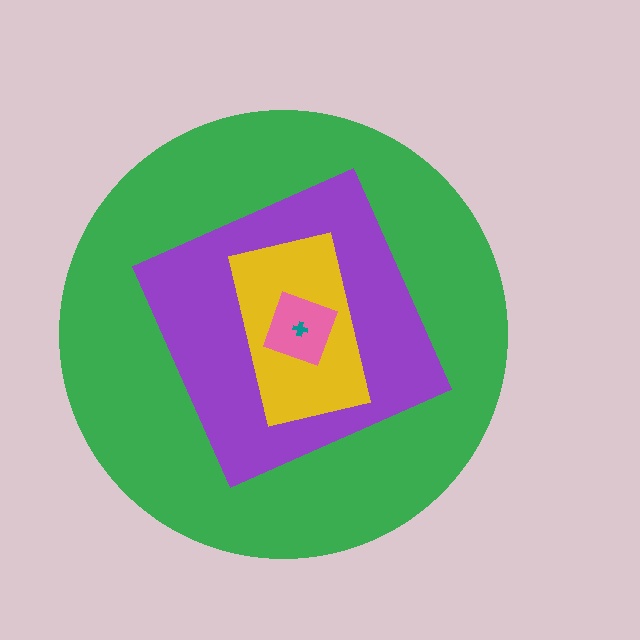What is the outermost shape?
The green circle.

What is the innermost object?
The teal cross.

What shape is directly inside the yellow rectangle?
The pink square.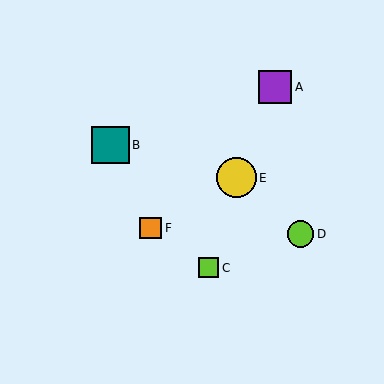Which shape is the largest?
The yellow circle (labeled E) is the largest.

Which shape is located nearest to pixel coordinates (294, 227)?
The lime circle (labeled D) at (301, 234) is nearest to that location.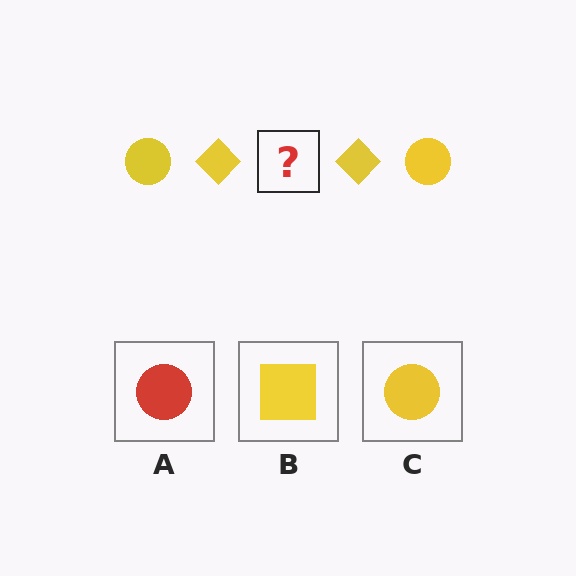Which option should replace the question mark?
Option C.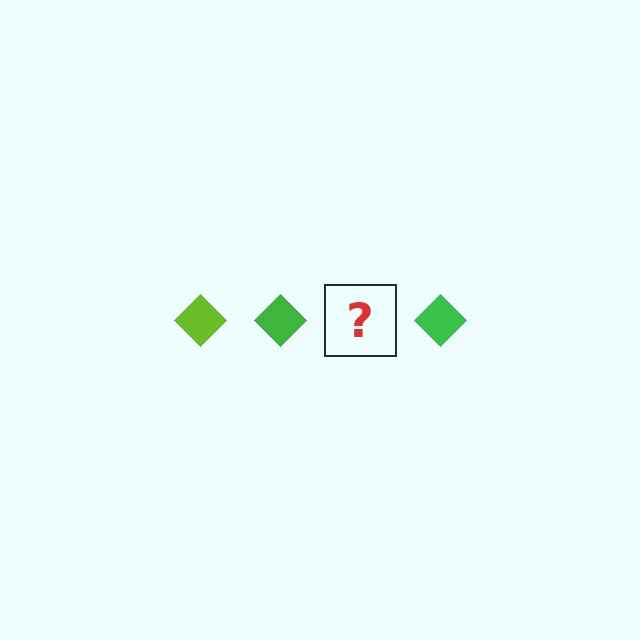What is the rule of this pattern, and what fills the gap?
The rule is that the pattern cycles through lime, green diamonds. The gap should be filled with a lime diamond.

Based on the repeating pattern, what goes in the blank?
The blank should be a lime diamond.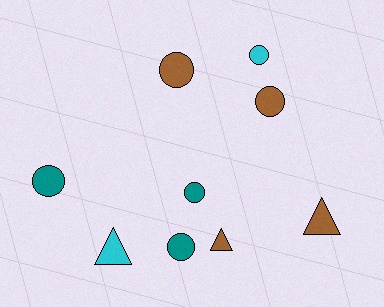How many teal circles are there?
There are 3 teal circles.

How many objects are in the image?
There are 9 objects.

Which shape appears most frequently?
Circle, with 6 objects.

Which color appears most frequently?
Brown, with 4 objects.